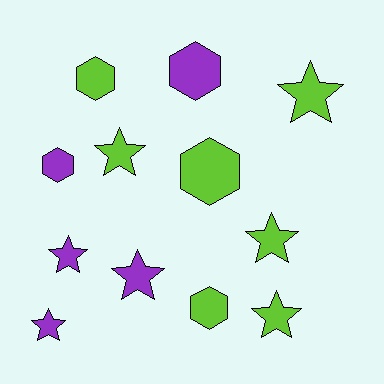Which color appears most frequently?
Lime, with 7 objects.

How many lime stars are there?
There are 4 lime stars.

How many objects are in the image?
There are 12 objects.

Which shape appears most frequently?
Star, with 7 objects.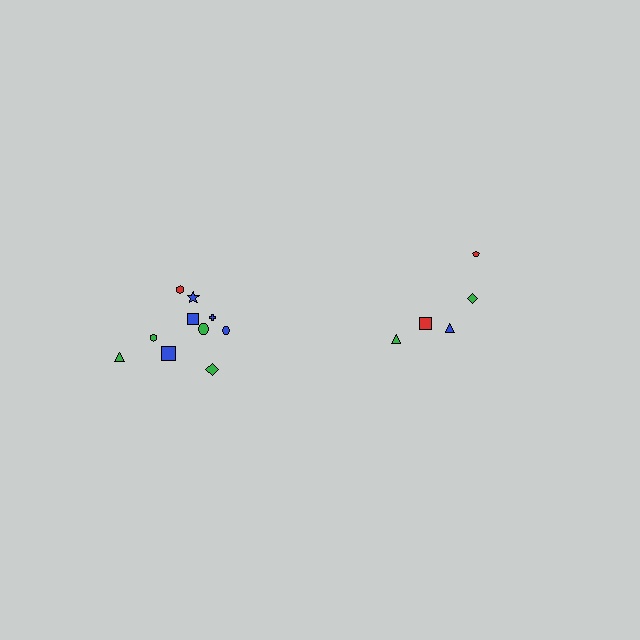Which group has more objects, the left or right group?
The left group.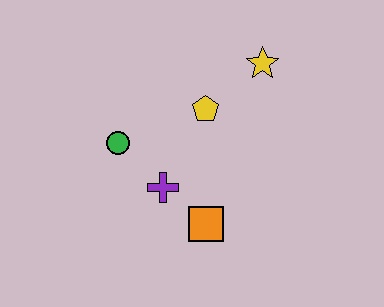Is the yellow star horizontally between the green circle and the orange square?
No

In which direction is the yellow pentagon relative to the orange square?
The yellow pentagon is above the orange square.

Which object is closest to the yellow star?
The yellow pentagon is closest to the yellow star.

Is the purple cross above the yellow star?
No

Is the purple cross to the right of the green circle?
Yes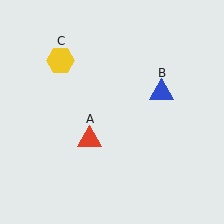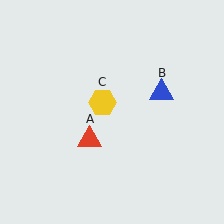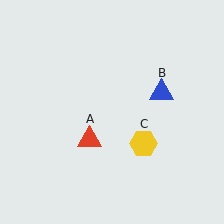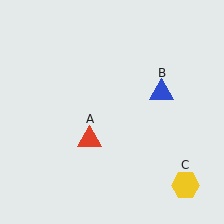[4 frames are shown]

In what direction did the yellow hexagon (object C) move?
The yellow hexagon (object C) moved down and to the right.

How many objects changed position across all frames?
1 object changed position: yellow hexagon (object C).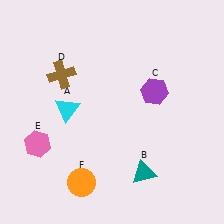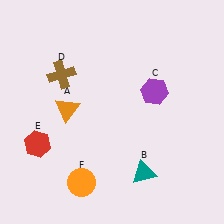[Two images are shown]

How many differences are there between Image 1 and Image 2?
There are 2 differences between the two images.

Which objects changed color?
A changed from cyan to orange. E changed from pink to red.